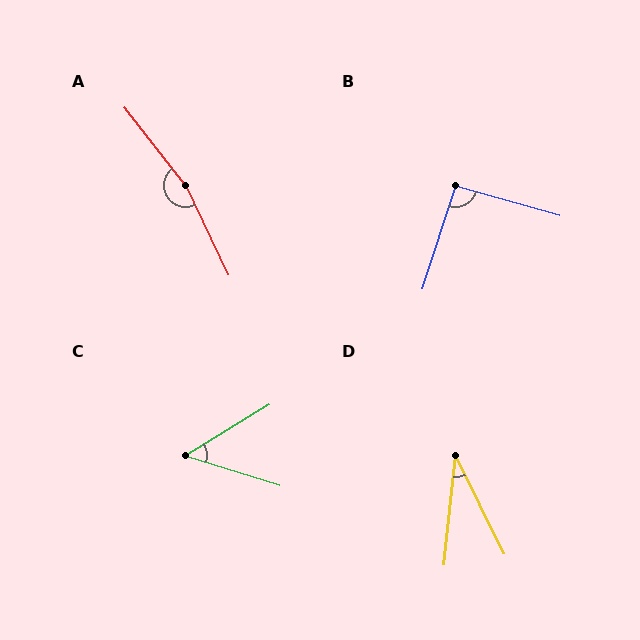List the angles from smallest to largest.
D (32°), C (48°), B (92°), A (167°).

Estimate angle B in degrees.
Approximately 92 degrees.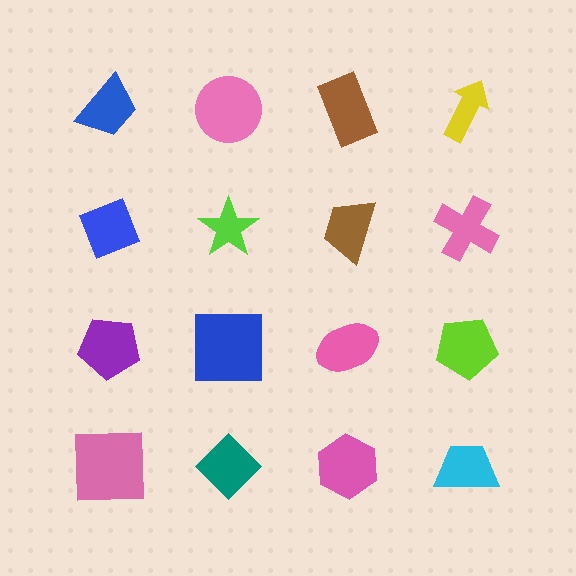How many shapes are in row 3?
4 shapes.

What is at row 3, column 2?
A blue square.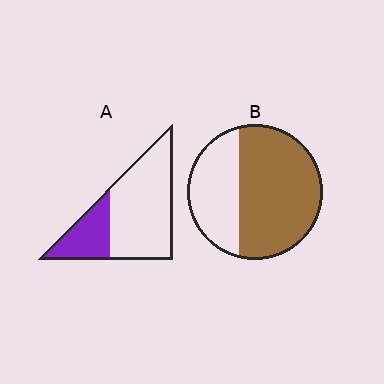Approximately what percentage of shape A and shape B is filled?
A is approximately 30% and B is approximately 65%.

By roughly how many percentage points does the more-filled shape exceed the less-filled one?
By roughly 35 percentage points (B over A).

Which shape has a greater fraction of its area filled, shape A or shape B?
Shape B.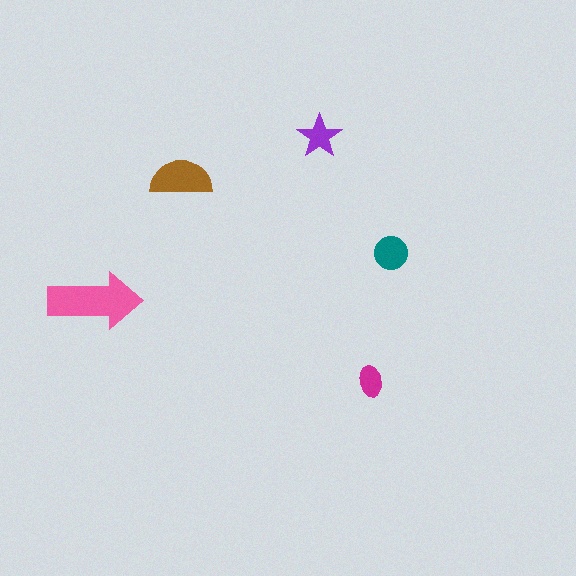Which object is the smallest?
The magenta ellipse.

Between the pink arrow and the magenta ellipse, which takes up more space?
The pink arrow.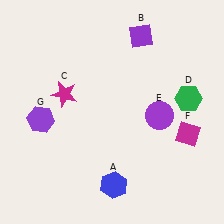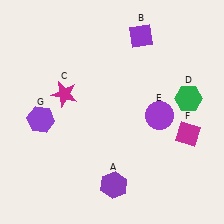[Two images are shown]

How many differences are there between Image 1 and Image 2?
There is 1 difference between the two images.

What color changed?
The hexagon (A) changed from blue in Image 1 to purple in Image 2.